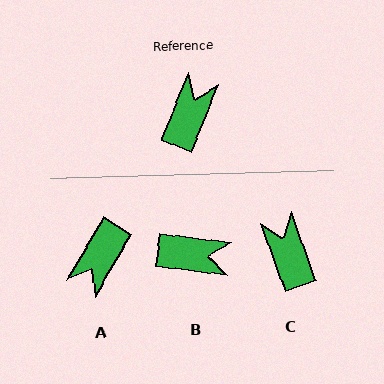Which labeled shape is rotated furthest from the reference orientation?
A, about 173 degrees away.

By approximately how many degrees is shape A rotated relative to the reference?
Approximately 173 degrees counter-clockwise.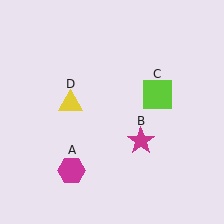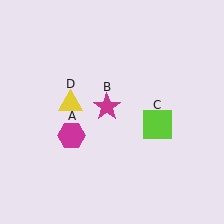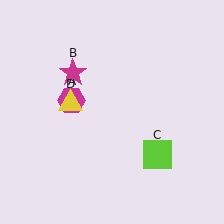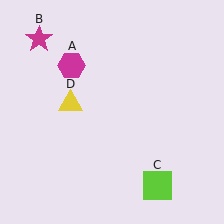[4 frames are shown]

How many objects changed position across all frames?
3 objects changed position: magenta hexagon (object A), magenta star (object B), lime square (object C).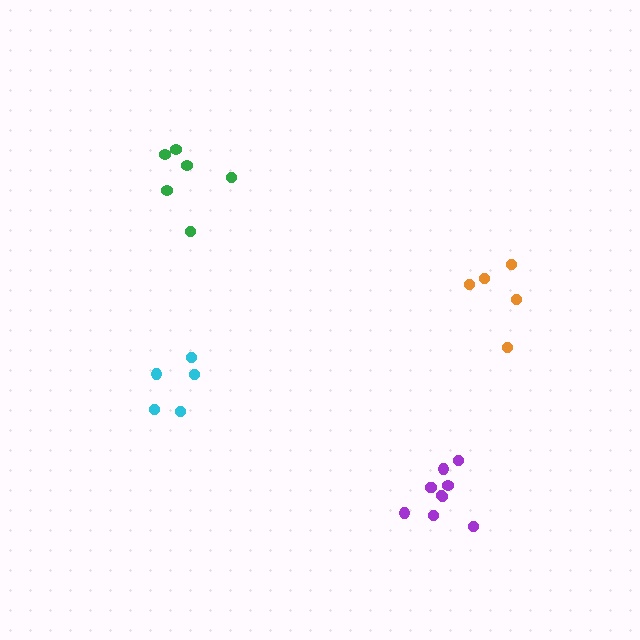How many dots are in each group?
Group 1: 10 dots, Group 2: 5 dots, Group 3: 6 dots, Group 4: 5 dots (26 total).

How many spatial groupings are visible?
There are 4 spatial groupings.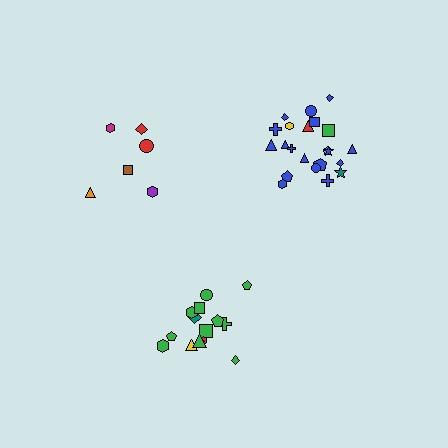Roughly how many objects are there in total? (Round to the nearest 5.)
Roughly 45 objects in total.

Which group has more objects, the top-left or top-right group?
The top-right group.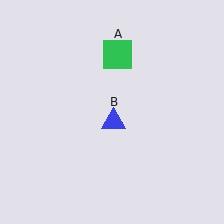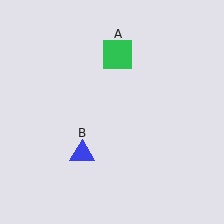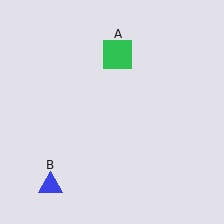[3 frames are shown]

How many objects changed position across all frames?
1 object changed position: blue triangle (object B).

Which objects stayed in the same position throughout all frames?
Green square (object A) remained stationary.